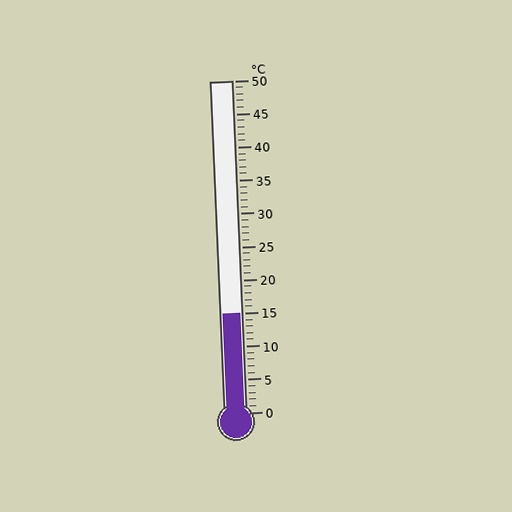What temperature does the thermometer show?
The thermometer shows approximately 15°C.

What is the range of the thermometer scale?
The thermometer scale ranges from 0°C to 50°C.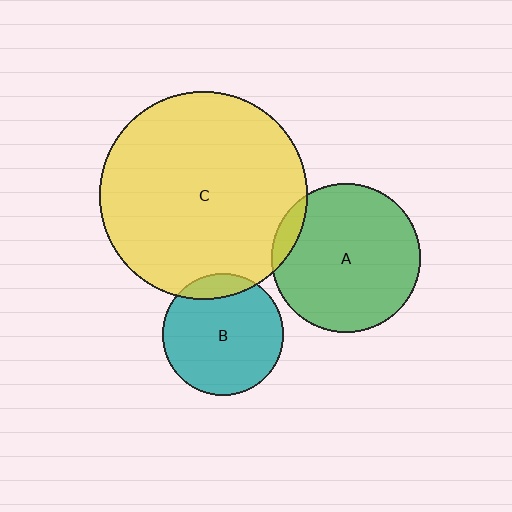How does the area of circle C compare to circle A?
Approximately 1.9 times.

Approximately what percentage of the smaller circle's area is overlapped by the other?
Approximately 10%.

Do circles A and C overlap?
Yes.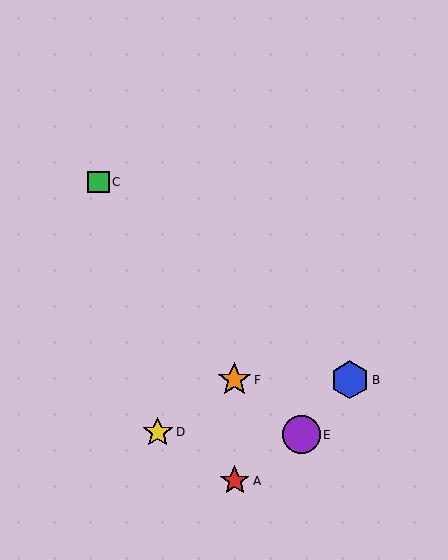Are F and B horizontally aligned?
Yes, both are at y≈380.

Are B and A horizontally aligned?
No, B is at y≈380 and A is at y≈481.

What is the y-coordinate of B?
Object B is at y≈380.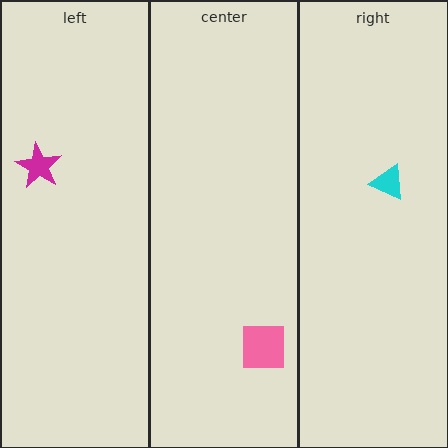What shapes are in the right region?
The cyan triangle.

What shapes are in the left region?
The magenta star.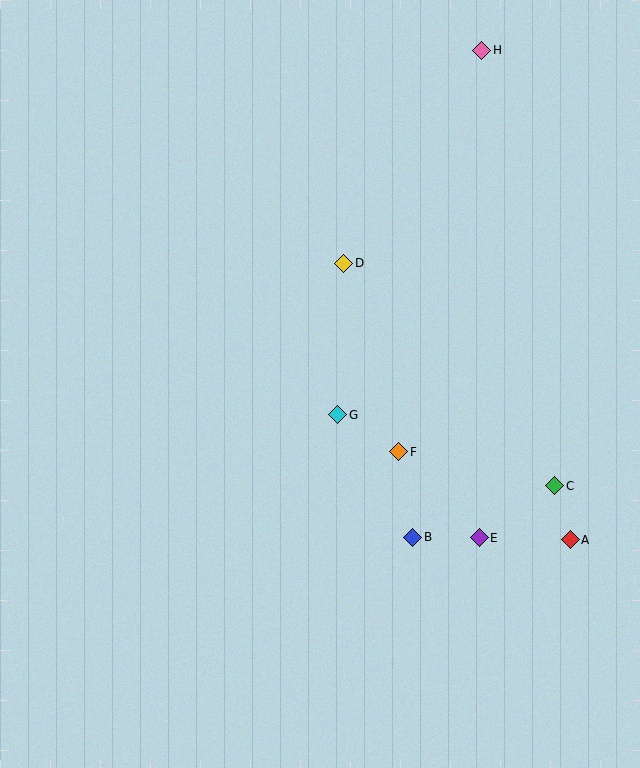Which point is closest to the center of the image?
Point G at (338, 415) is closest to the center.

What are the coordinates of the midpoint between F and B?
The midpoint between F and B is at (406, 495).